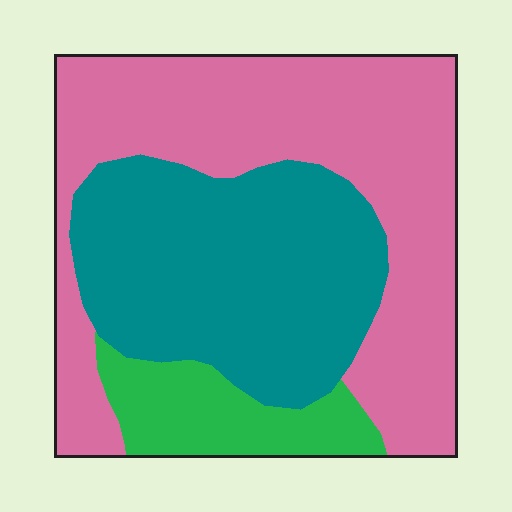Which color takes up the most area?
Pink, at roughly 50%.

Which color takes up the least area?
Green, at roughly 10%.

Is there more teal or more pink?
Pink.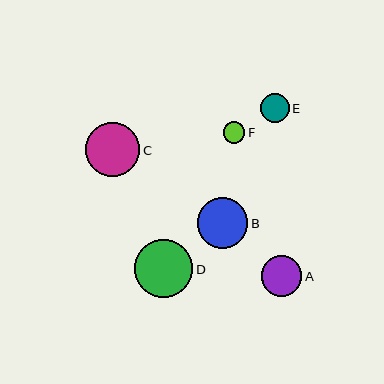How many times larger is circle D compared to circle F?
Circle D is approximately 2.7 times the size of circle F.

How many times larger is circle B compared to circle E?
Circle B is approximately 1.7 times the size of circle E.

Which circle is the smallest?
Circle F is the smallest with a size of approximately 21 pixels.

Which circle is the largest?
Circle D is the largest with a size of approximately 58 pixels.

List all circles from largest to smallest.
From largest to smallest: D, C, B, A, E, F.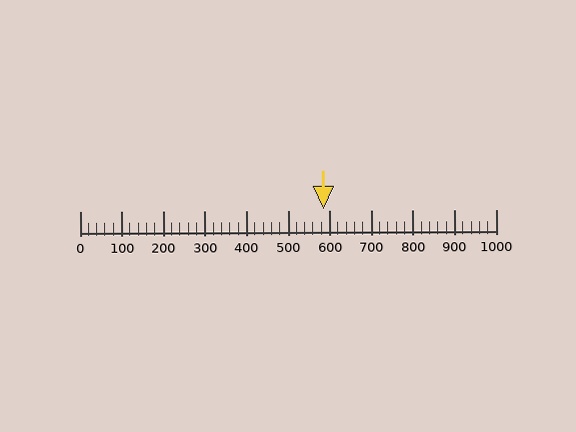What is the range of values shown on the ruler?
The ruler shows values from 0 to 1000.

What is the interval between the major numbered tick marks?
The major tick marks are spaced 100 units apart.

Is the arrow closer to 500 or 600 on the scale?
The arrow is closer to 600.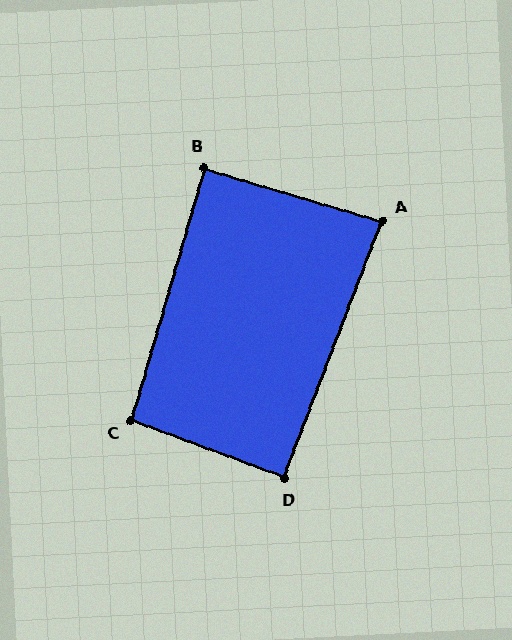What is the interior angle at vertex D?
Approximately 90 degrees (approximately right).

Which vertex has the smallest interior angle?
A, at approximately 86 degrees.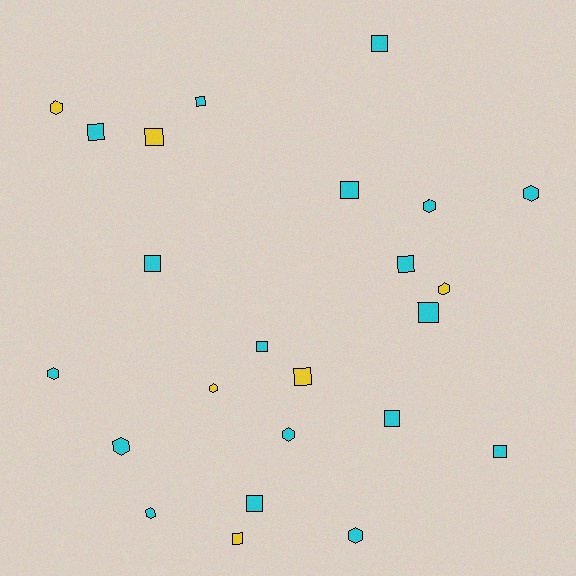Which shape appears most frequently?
Square, with 14 objects.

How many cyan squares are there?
There are 11 cyan squares.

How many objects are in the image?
There are 24 objects.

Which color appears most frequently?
Cyan, with 18 objects.